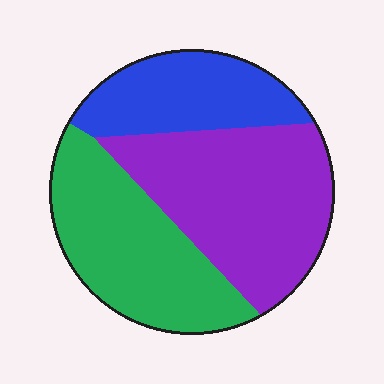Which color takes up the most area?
Purple, at roughly 40%.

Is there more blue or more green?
Green.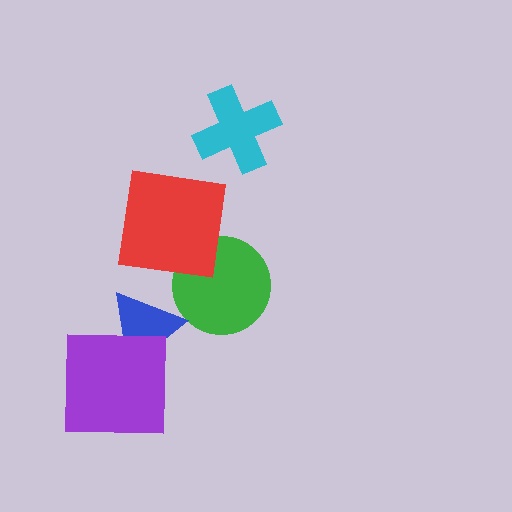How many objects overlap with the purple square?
1 object overlaps with the purple square.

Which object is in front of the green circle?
The red square is in front of the green circle.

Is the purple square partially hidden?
No, no other shape covers it.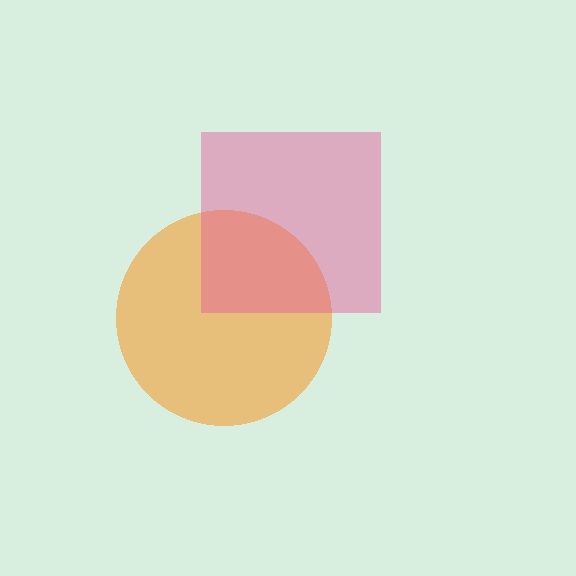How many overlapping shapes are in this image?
There are 2 overlapping shapes in the image.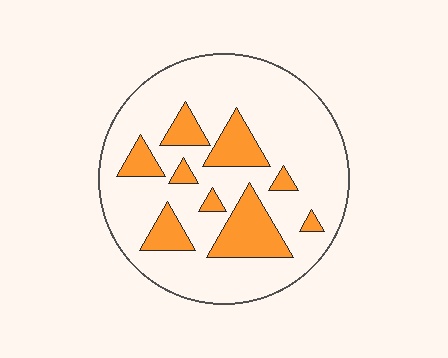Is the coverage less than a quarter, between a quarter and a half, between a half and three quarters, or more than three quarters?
Less than a quarter.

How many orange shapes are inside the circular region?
9.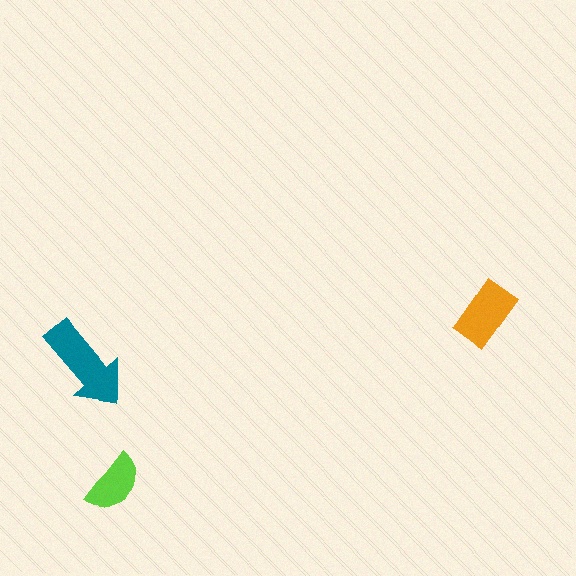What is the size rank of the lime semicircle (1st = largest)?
3rd.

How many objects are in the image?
There are 3 objects in the image.